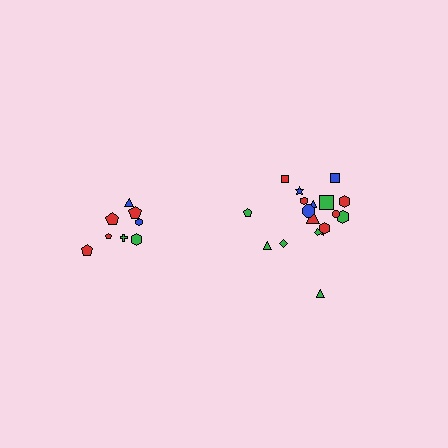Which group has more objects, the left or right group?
The right group.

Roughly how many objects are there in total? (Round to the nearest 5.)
Roughly 25 objects in total.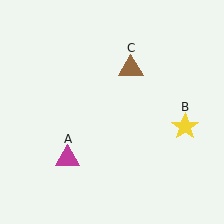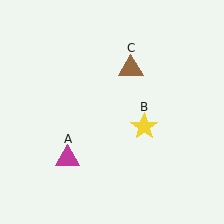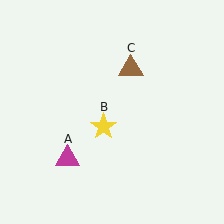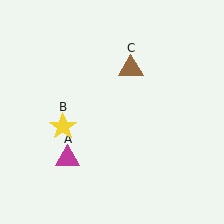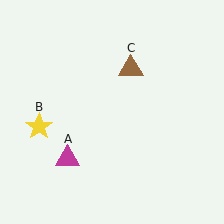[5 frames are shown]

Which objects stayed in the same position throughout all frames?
Magenta triangle (object A) and brown triangle (object C) remained stationary.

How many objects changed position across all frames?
1 object changed position: yellow star (object B).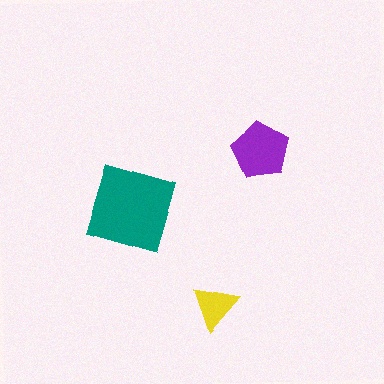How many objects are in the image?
There are 3 objects in the image.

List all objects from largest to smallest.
The teal diamond, the purple pentagon, the yellow triangle.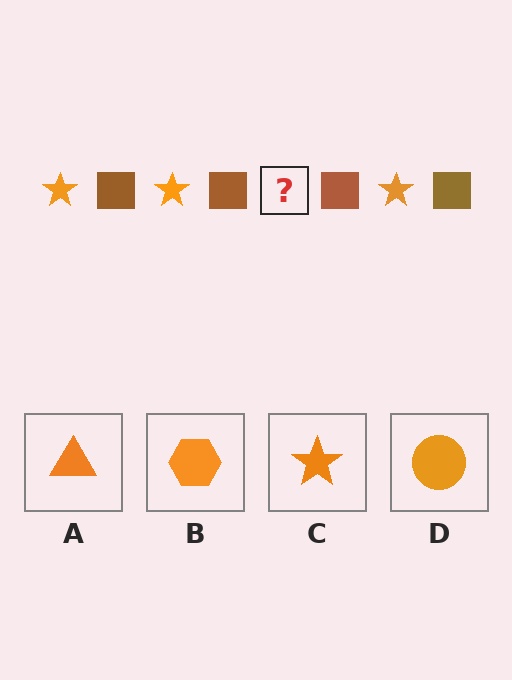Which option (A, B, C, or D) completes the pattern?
C.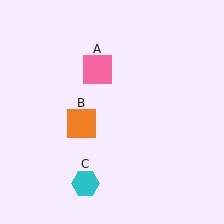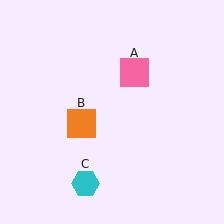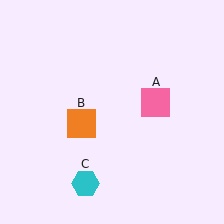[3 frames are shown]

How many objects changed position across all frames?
1 object changed position: pink square (object A).